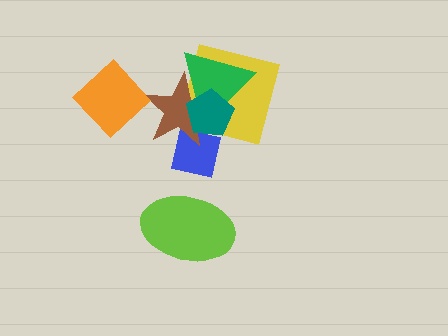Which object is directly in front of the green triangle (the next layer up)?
The brown star is directly in front of the green triangle.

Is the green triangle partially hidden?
Yes, it is partially covered by another shape.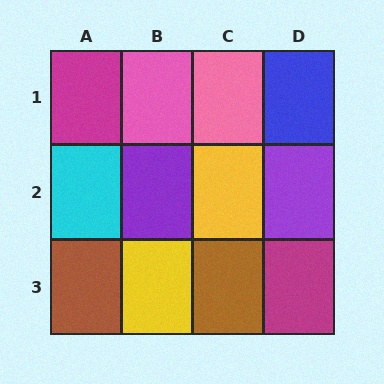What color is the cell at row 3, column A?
Brown.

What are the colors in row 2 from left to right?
Cyan, purple, yellow, purple.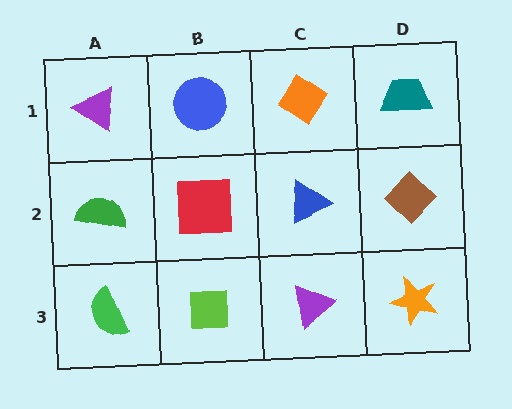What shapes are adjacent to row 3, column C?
A blue triangle (row 2, column C), a lime square (row 3, column B), an orange star (row 3, column D).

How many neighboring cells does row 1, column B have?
3.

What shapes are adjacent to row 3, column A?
A green semicircle (row 2, column A), a lime square (row 3, column B).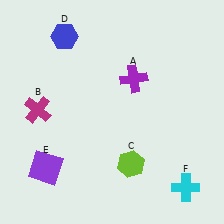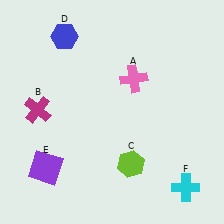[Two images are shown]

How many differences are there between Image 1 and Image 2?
There is 1 difference between the two images.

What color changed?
The cross (A) changed from purple in Image 1 to pink in Image 2.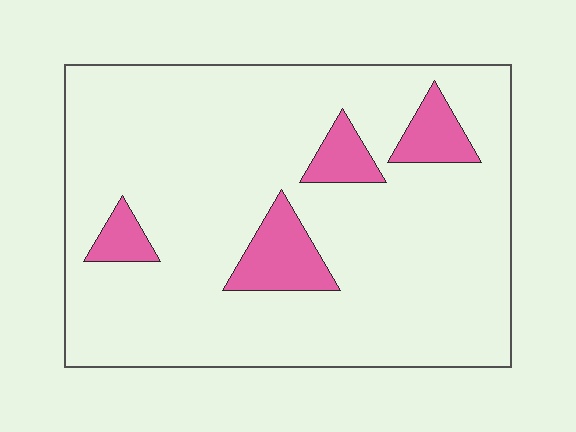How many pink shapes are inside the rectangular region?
4.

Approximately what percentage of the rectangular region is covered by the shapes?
Approximately 10%.